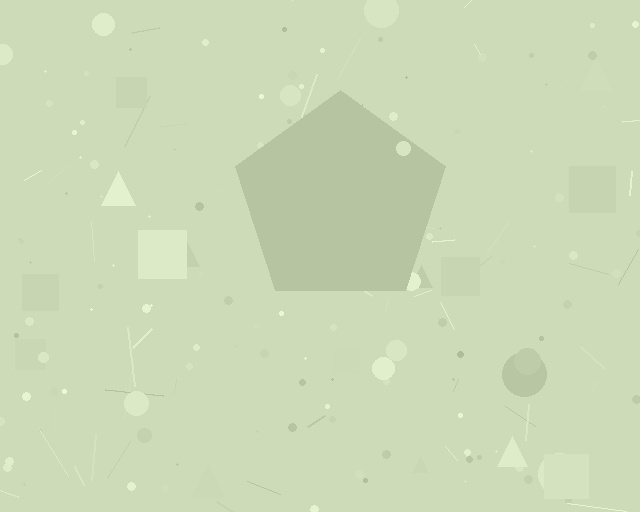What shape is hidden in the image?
A pentagon is hidden in the image.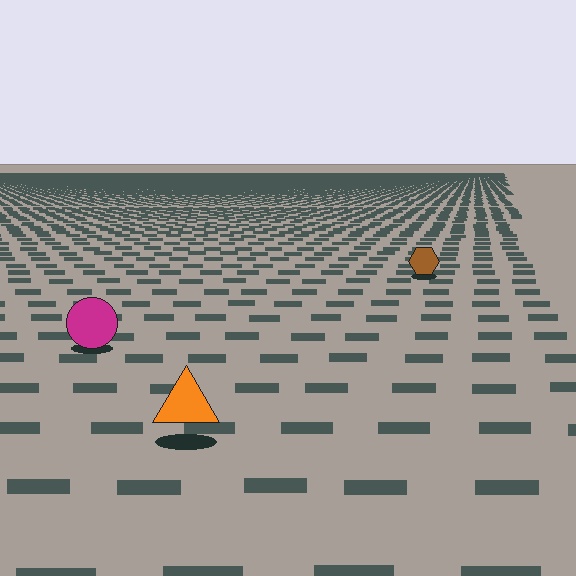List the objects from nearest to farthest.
From nearest to farthest: the orange triangle, the magenta circle, the brown hexagon.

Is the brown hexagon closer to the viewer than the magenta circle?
No. The magenta circle is closer — you can tell from the texture gradient: the ground texture is coarser near it.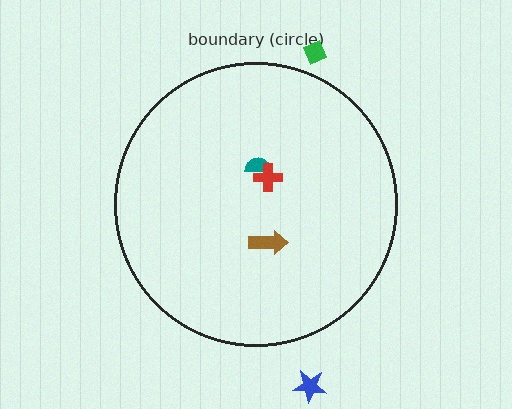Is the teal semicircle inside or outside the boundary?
Inside.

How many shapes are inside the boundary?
3 inside, 2 outside.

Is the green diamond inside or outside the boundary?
Outside.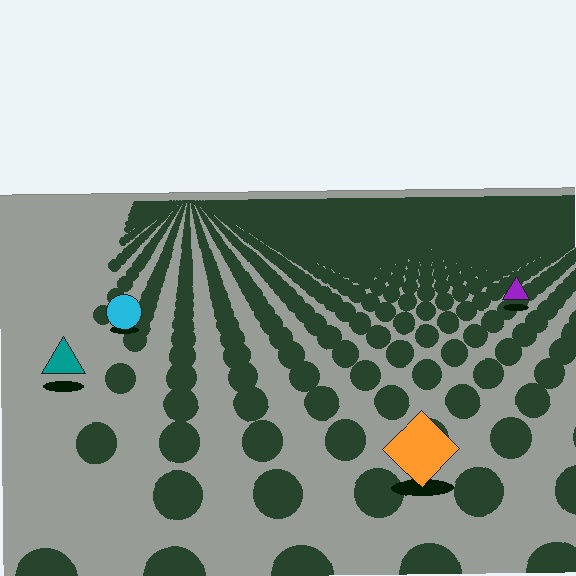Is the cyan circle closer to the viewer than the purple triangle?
Yes. The cyan circle is closer — you can tell from the texture gradient: the ground texture is coarser near it.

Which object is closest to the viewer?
The orange diamond is closest. The texture marks near it are larger and more spread out.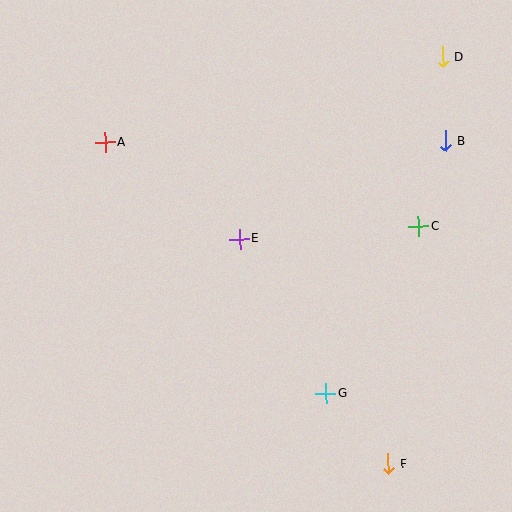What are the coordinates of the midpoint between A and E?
The midpoint between A and E is at (172, 190).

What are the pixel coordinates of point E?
Point E is at (239, 239).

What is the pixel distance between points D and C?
The distance between D and C is 171 pixels.